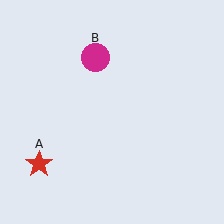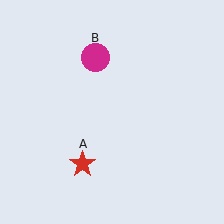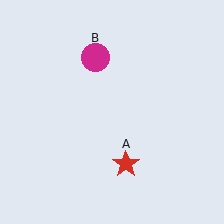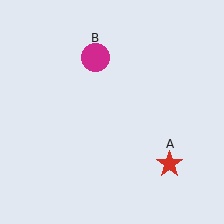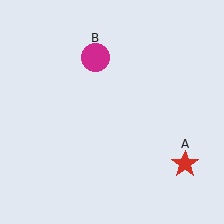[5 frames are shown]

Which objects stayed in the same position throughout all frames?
Magenta circle (object B) remained stationary.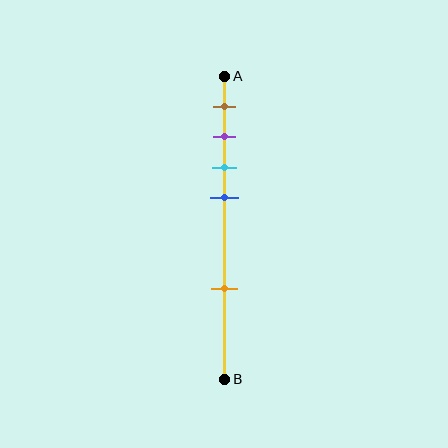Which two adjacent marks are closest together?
The purple and cyan marks are the closest adjacent pair.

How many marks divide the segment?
There are 5 marks dividing the segment.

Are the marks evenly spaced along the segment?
No, the marks are not evenly spaced.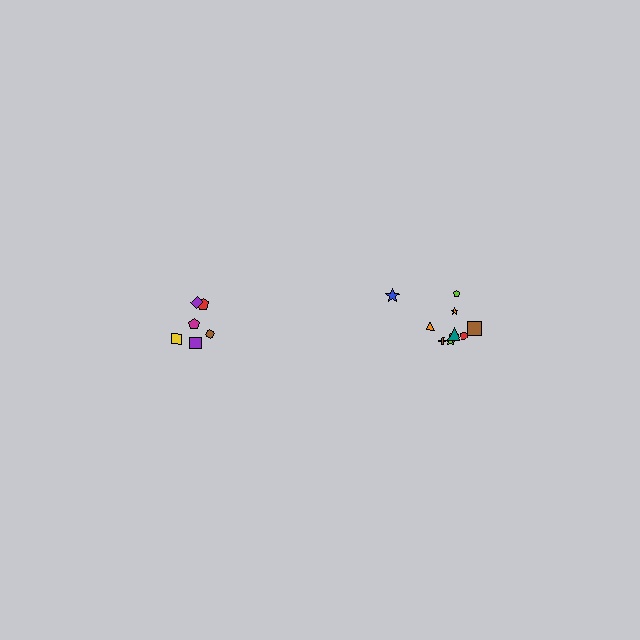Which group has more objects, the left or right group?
The right group.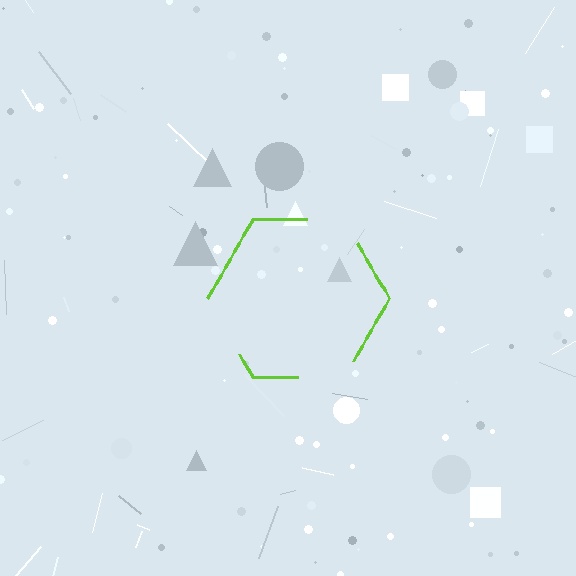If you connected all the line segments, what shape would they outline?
They would outline a hexagon.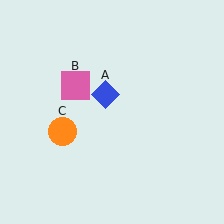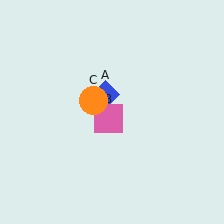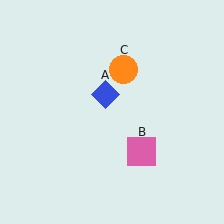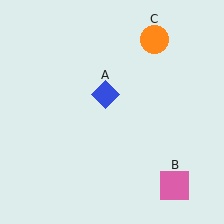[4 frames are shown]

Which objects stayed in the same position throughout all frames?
Blue diamond (object A) remained stationary.